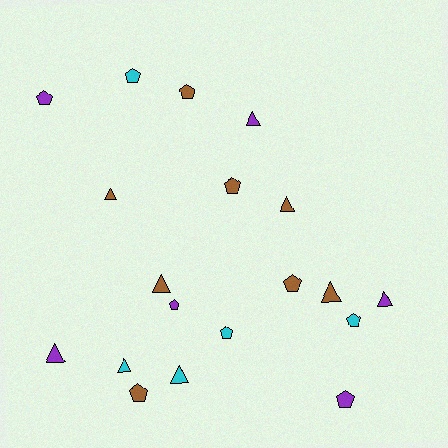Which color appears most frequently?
Brown, with 8 objects.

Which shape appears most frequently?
Pentagon, with 10 objects.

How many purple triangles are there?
There are 3 purple triangles.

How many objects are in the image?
There are 19 objects.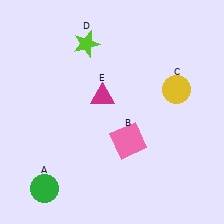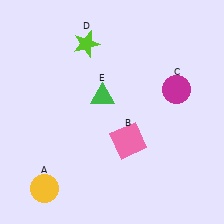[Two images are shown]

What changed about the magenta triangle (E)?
In Image 1, E is magenta. In Image 2, it changed to green.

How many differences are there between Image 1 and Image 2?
There are 3 differences between the two images.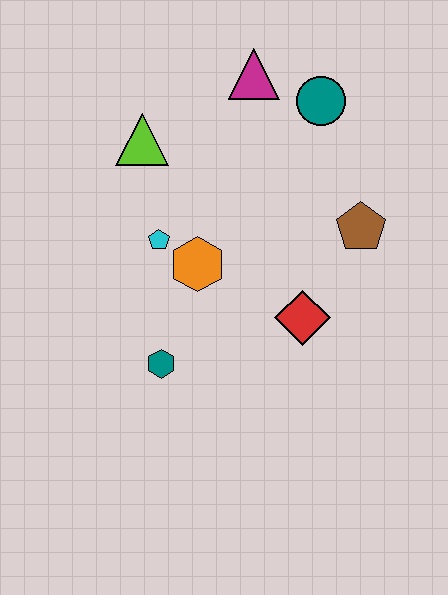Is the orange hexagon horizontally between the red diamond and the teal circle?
No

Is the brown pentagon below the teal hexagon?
No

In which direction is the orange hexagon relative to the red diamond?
The orange hexagon is to the left of the red diamond.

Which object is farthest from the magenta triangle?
The teal hexagon is farthest from the magenta triangle.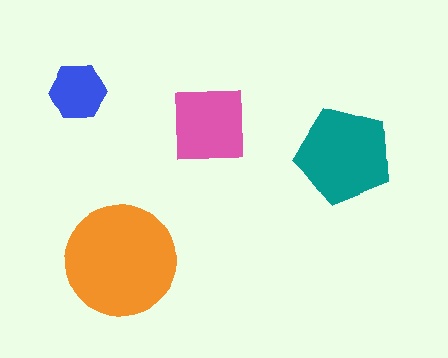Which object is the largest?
The orange circle.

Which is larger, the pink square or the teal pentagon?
The teal pentagon.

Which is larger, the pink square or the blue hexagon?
The pink square.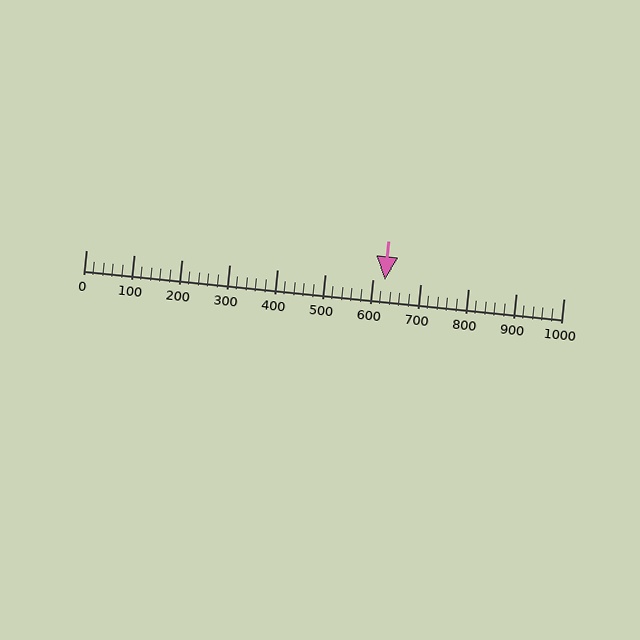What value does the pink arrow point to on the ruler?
The pink arrow points to approximately 626.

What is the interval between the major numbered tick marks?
The major tick marks are spaced 100 units apart.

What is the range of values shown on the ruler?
The ruler shows values from 0 to 1000.